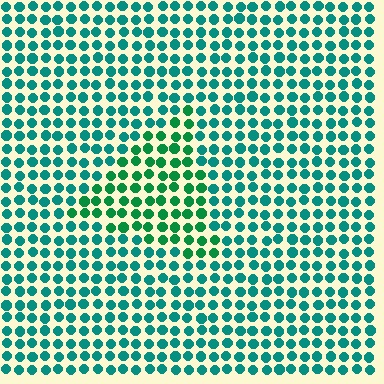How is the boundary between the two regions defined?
The boundary is defined purely by a slight shift in hue (about 30 degrees). Spacing, size, and orientation are identical on both sides.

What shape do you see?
I see a triangle.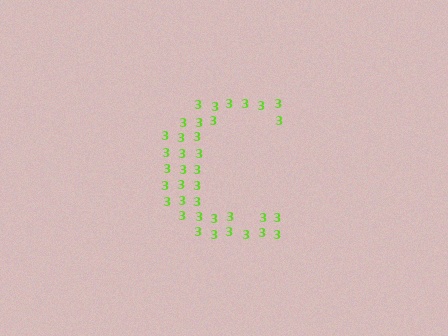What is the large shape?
The large shape is the letter C.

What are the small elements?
The small elements are digit 3's.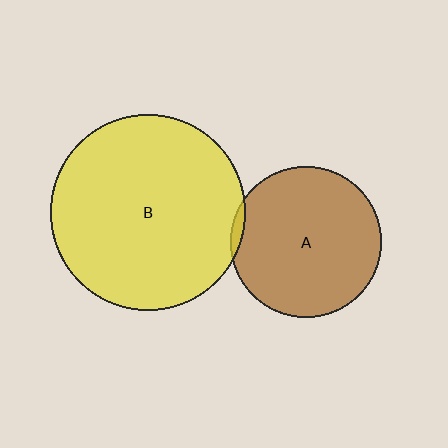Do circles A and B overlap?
Yes.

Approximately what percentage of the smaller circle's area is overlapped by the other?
Approximately 5%.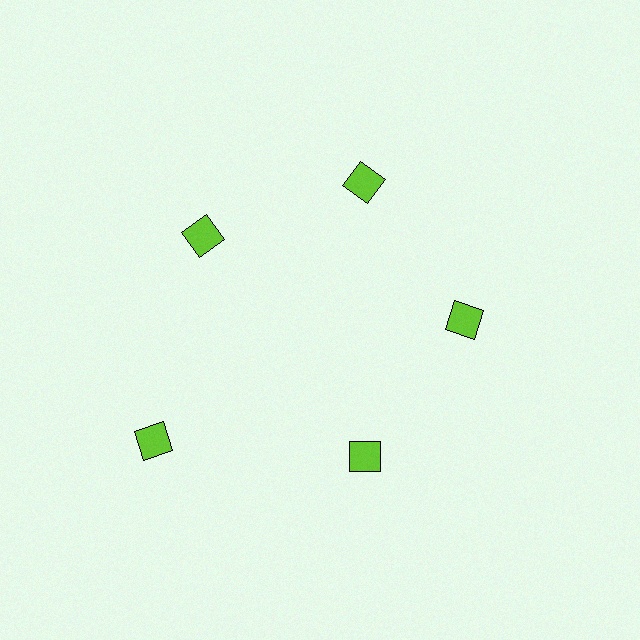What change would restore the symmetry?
The symmetry would be restored by moving it inward, back onto the ring so that all 5 diamonds sit at equal angles and equal distance from the center.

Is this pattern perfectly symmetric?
No. The 5 lime diamonds are arranged in a ring, but one element near the 8 o'clock position is pushed outward from the center, breaking the 5-fold rotational symmetry.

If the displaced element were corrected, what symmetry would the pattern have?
It would have 5-fold rotational symmetry — the pattern would map onto itself every 72 degrees.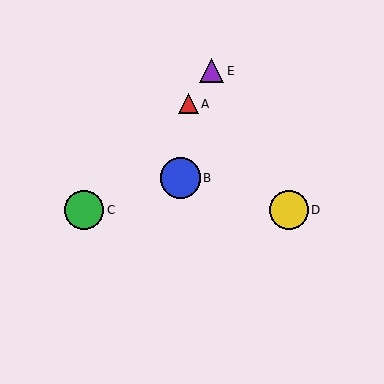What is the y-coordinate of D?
Object D is at y≈210.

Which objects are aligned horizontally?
Objects C, D are aligned horizontally.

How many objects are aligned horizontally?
2 objects (C, D) are aligned horizontally.